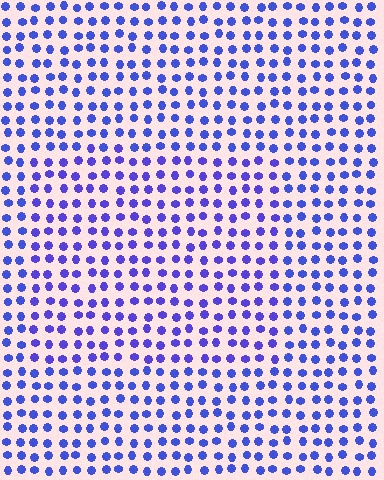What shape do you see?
I see a rectangle.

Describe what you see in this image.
The image is filled with small blue elements in a uniform arrangement. A rectangle-shaped region is visible where the elements are tinted to a slightly different hue, forming a subtle color boundary.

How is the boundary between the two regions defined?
The boundary is defined purely by a slight shift in hue (about 16 degrees). Spacing, size, and orientation are identical on both sides.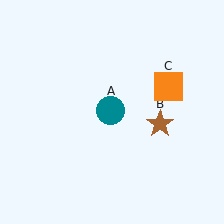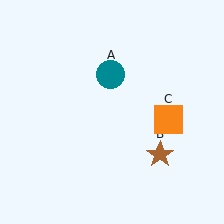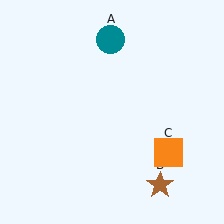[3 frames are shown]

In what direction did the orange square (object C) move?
The orange square (object C) moved down.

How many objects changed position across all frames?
3 objects changed position: teal circle (object A), brown star (object B), orange square (object C).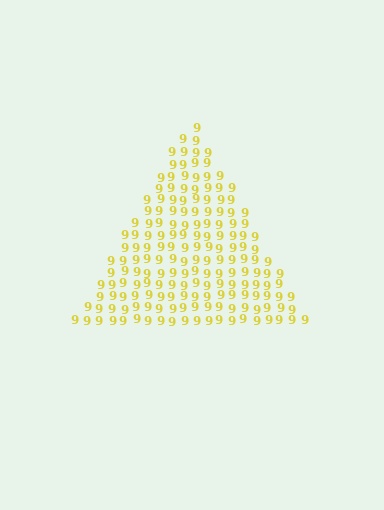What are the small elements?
The small elements are digit 9's.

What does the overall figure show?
The overall figure shows a triangle.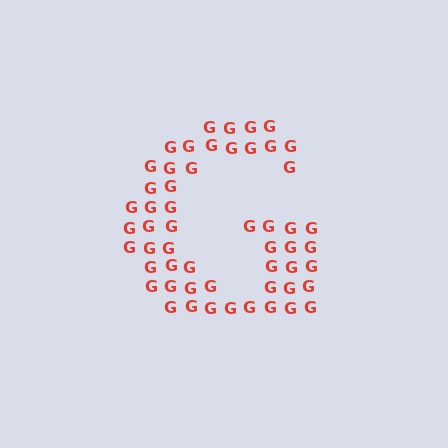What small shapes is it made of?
It is made of small letter G's.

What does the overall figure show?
The overall figure shows the letter G.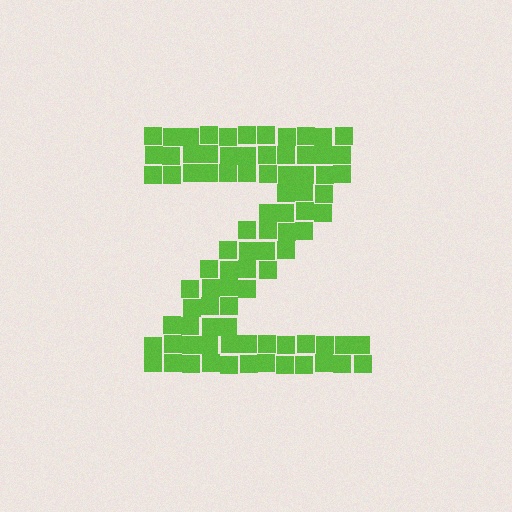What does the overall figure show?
The overall figure shows the letter Z.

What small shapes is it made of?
It is made of small squares.